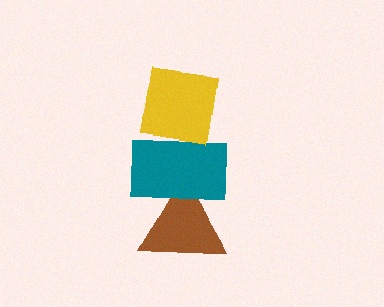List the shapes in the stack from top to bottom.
From top to bottom: the yellow square, the teal rectangle, the brown triangle.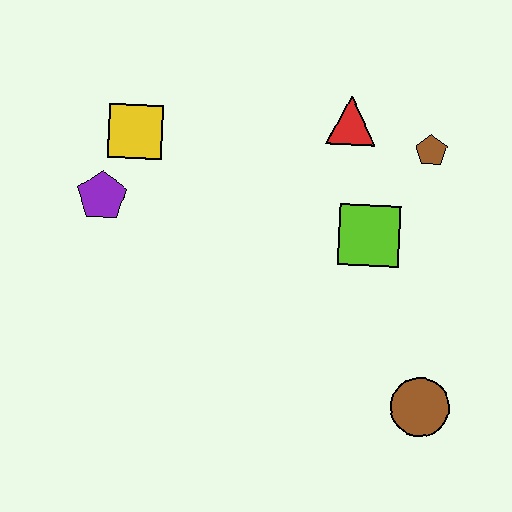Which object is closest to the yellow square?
The purple pentagon is closest to the yellow square.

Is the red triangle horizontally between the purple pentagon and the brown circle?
Yes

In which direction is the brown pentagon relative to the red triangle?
The brown pentagon is to the right of the red triangle.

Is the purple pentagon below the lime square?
No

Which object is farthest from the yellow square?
The brown circle is farthest from the yellow square.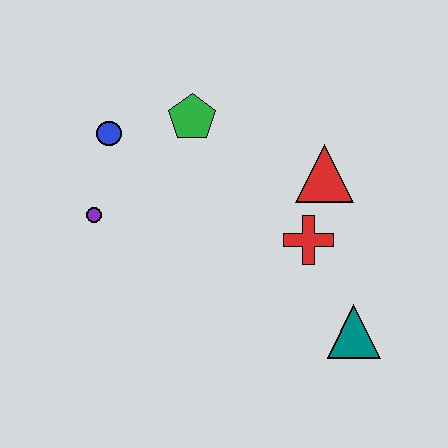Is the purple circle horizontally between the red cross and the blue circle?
No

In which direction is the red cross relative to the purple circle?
The red cross is to the right of the purple circle.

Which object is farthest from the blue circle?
The teal triangle is farthest from the blue circle.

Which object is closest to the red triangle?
The red cross is closest to the red triangle.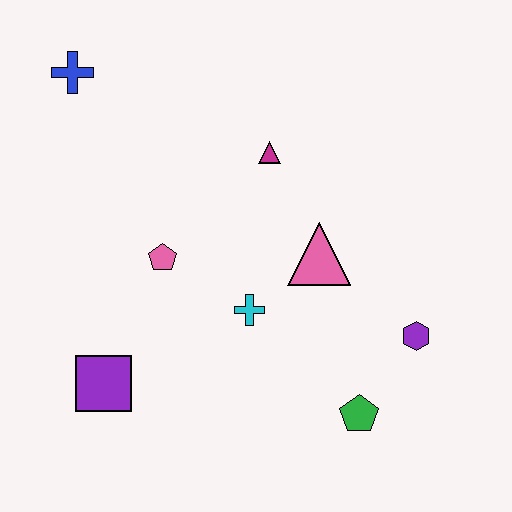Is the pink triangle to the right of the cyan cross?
Yes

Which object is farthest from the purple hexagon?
The blue cross is farthest from the purple hexagon.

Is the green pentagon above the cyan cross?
No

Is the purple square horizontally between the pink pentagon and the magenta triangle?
No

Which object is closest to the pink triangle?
The cyan cross is closest to the pink triangle.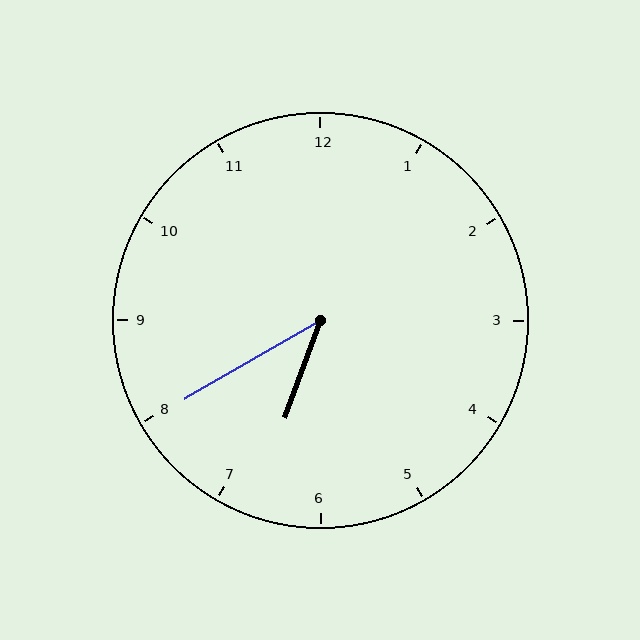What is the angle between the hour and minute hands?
Approximately 40 degrees.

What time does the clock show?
6:40.